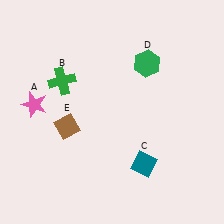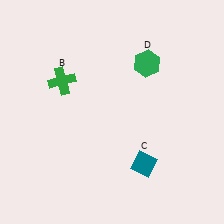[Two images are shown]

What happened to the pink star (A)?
The pink star (A) was removed in Image 2. It was in the top-left area of Image 1.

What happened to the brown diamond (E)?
The brown diamond (E) was removed in Image 2. It was in the bottom-left area of Image 1.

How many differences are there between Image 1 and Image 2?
There are 2 differences between the two images.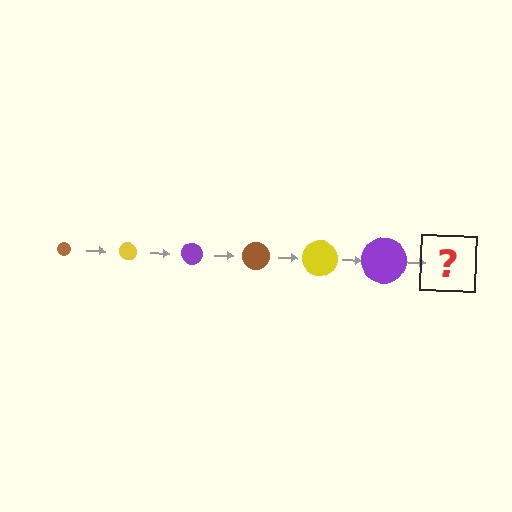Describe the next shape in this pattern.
It should be a brown circle, larger than the previous one.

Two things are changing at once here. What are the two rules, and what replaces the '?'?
The two rules are that the circle grows larger each step and the color cycles through brown, yellow, and purple. The '?' should be a brown circle, larger than the previous one.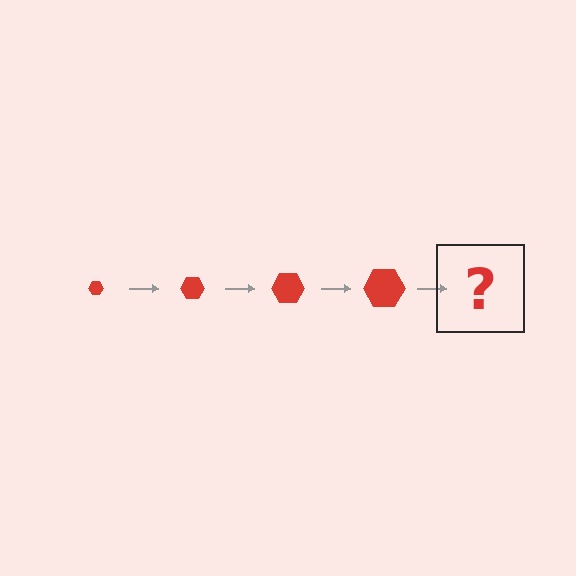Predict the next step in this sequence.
The next step is a red hexagon, larger than the previous one.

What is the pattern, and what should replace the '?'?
The pattern is that the hexagon gets progressively larger each step. The '?' should be a red hexagon, larger than the previous one.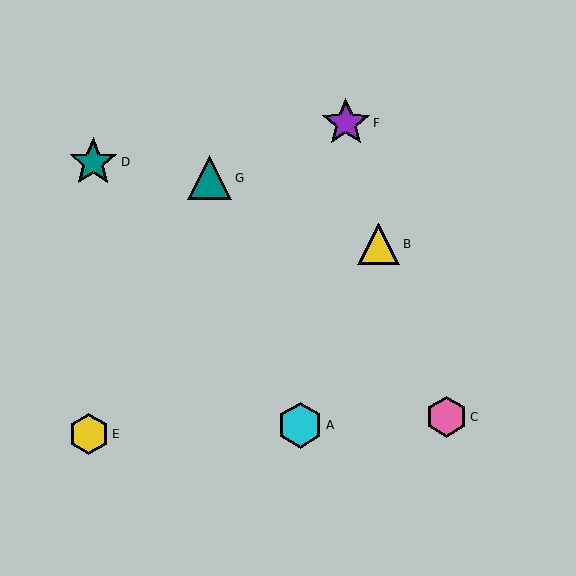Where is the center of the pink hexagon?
The center of the pink hexagon is at (447, 417).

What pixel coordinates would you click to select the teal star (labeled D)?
Click at (93, 162) to select the teal star D.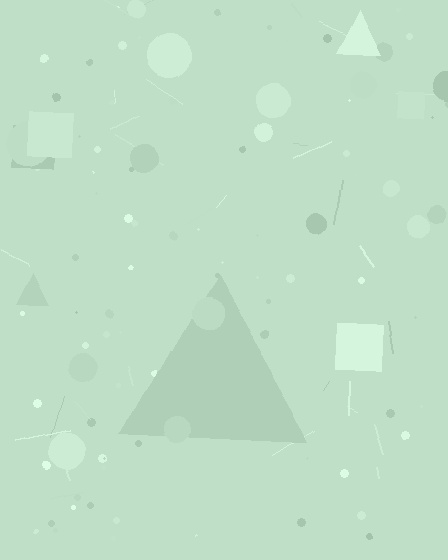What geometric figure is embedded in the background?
A triangle is embedded in the background.